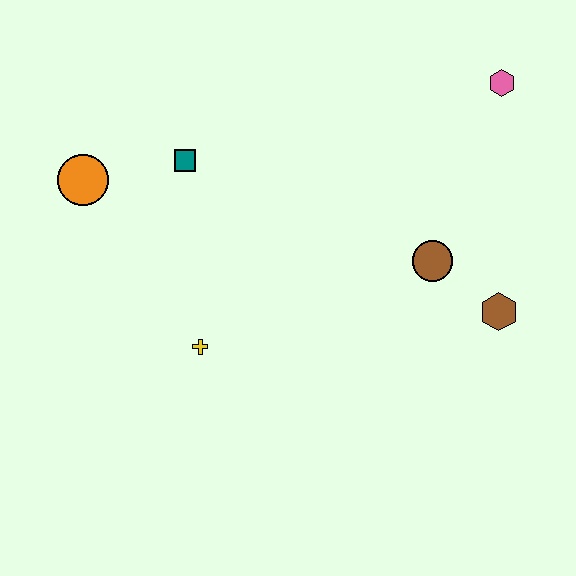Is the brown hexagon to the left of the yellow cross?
No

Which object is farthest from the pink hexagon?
The orange circle is farthest from the pink hexagon.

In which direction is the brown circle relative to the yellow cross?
The brown circle is to the right of the yellow cross.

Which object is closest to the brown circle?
The brown hexagon is closest to the brown circle.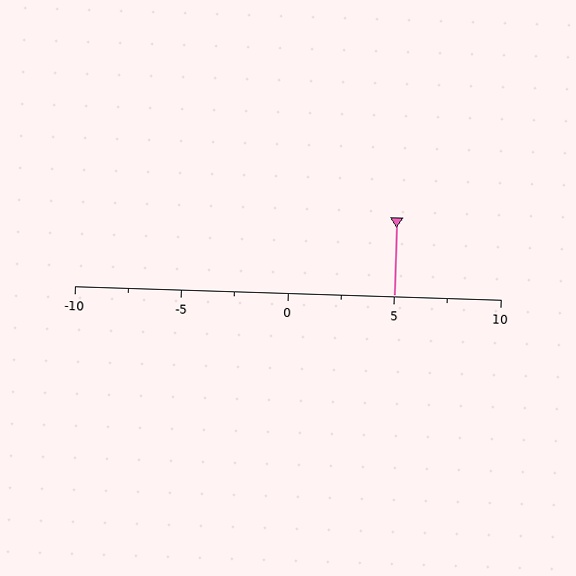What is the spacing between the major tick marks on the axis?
The major ticks are spaced 5 apart.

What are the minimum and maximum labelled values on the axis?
The axis runs from -10 to 10.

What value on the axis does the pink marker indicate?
The marker indicates approximately 5.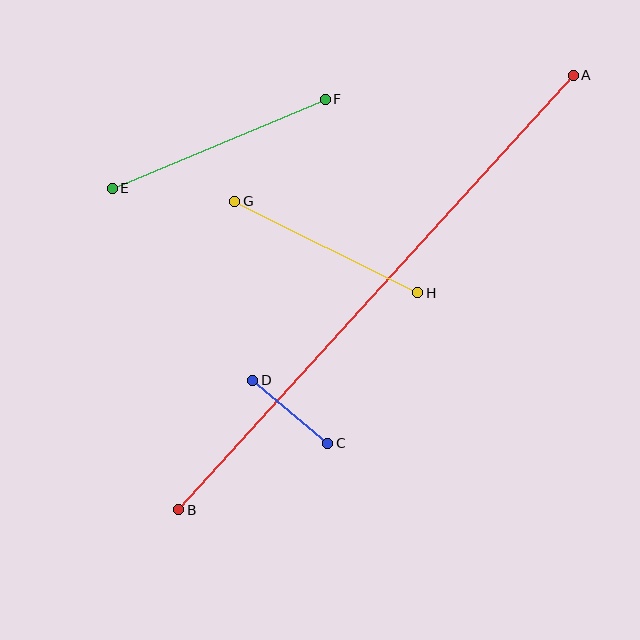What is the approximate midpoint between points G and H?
The midpoint is at approximately (326, 247) pixels.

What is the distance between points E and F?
The distance is approximately 231 pixels.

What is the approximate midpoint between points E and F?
The midpoint is at approximately (219, 144) pixels.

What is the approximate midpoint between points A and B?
The midpoint is at approximately (376, 293) pixels.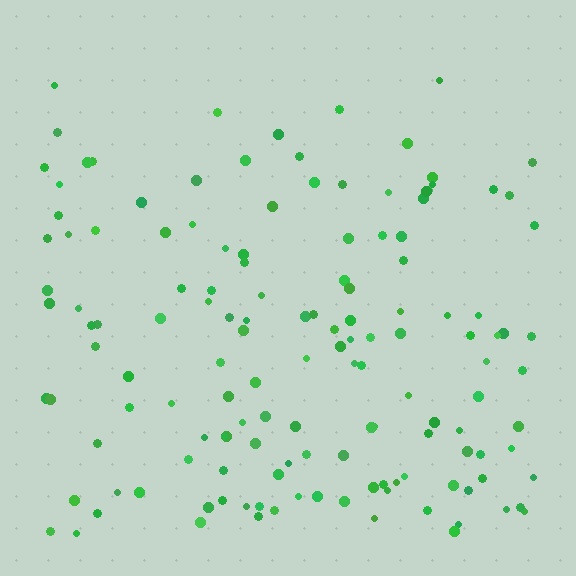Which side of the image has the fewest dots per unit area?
The top.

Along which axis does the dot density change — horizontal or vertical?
Vertical.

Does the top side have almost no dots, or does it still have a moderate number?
Still a moderate number, just noticeably fewer than the bottom.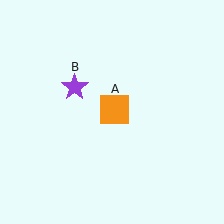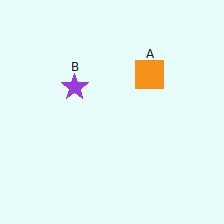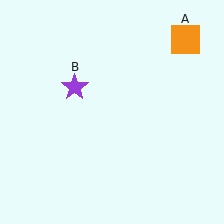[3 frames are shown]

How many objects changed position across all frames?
1 object changed position: orange square (object A).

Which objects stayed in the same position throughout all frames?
Purple star (object B) remained stationary.